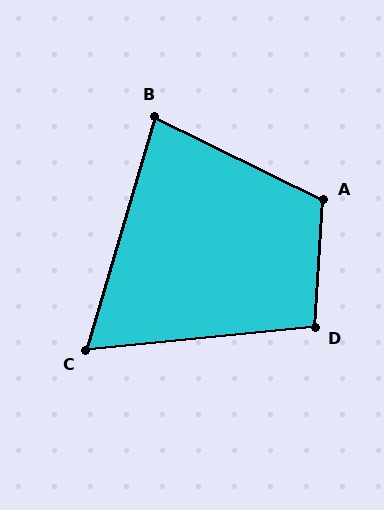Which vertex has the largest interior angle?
A, at approximately 112 degrees.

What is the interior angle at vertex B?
Approximately 81 degrees (acute).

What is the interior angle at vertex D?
Approximately 99 degrees (obtuse).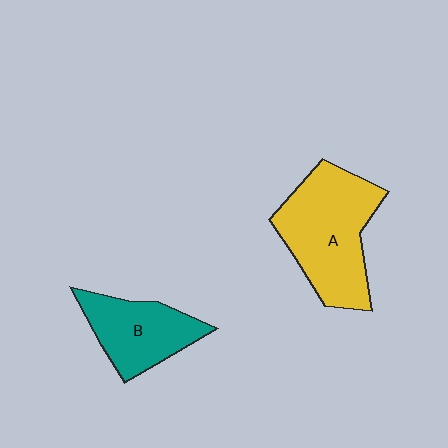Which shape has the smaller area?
Shape B (teal).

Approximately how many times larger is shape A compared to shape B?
Approximately 1.5 times.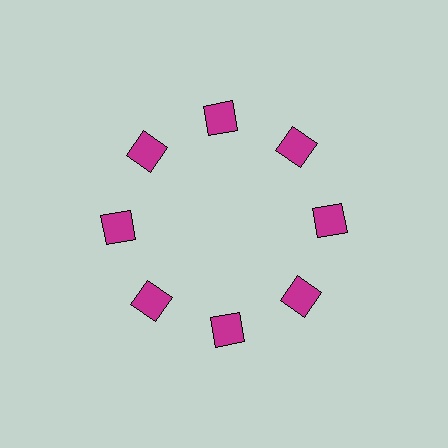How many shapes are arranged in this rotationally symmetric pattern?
There are 8 shapes, arranged in 8 groups of 1.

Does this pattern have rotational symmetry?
Yes, this pattern has 8-fold rotational symmetry. It looks the same after rotating 45 degrees around the center.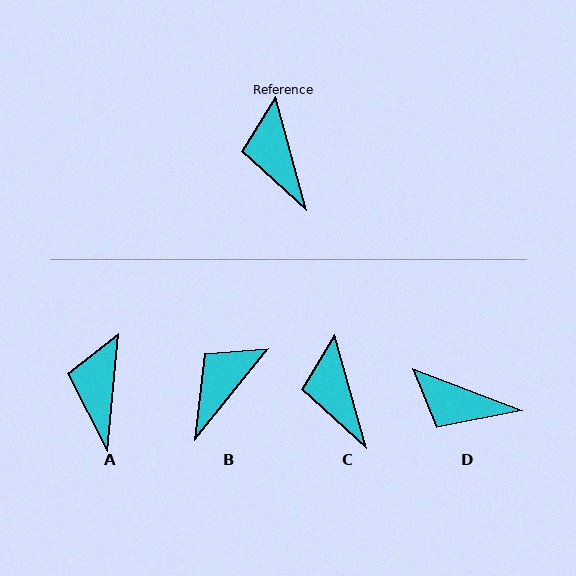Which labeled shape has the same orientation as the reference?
C.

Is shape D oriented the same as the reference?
No, it is off by about 53 degrees.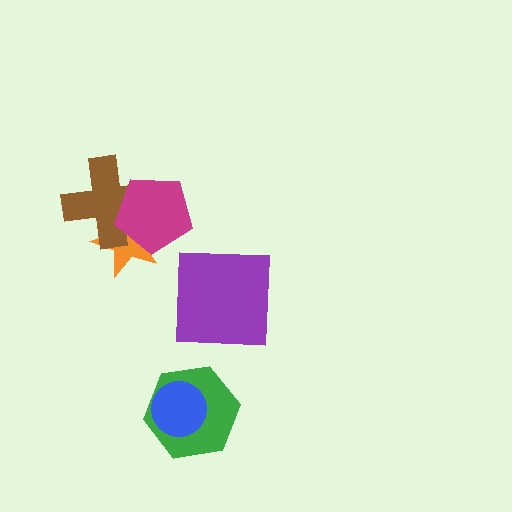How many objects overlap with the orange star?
2 objects overlap with the orange star.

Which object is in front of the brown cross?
The magenta pentagon is in front of the brown cross.